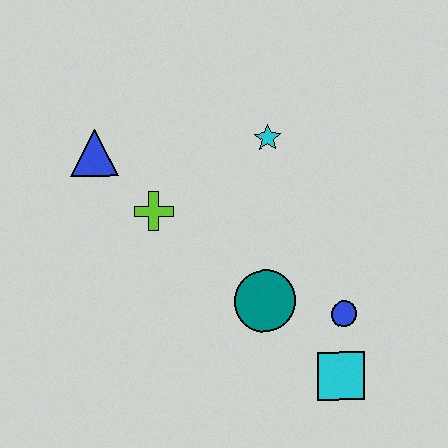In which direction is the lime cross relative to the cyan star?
The lime cross is to the left of the cyan star.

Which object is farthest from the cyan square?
The blue triangle is farthest from the cyan square.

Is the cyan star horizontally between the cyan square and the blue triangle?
Yes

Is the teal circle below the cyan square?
No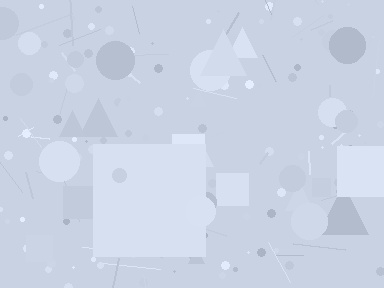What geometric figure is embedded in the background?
A square is embedded in the background.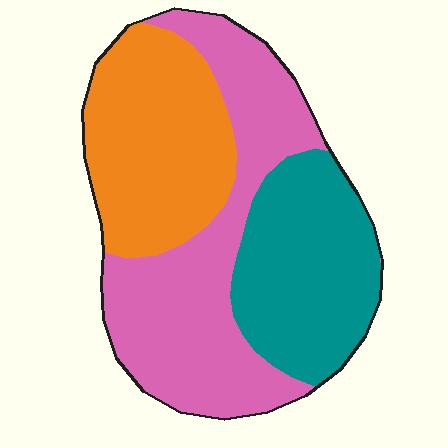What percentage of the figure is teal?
Teal takes up about one quarter (1/4) of the figure.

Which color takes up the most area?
Pink, at roughly 40%.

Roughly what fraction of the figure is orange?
Orange covers about 30% of the figure.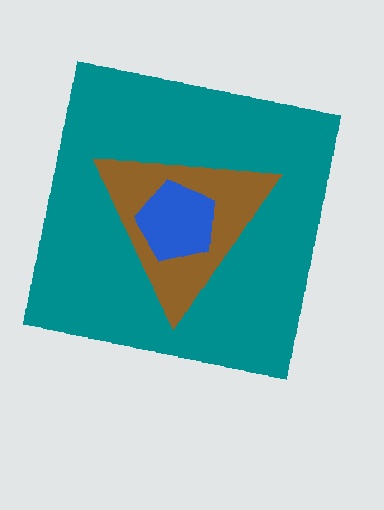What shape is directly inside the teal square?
The brown triangle.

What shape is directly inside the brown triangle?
The blue pentagon.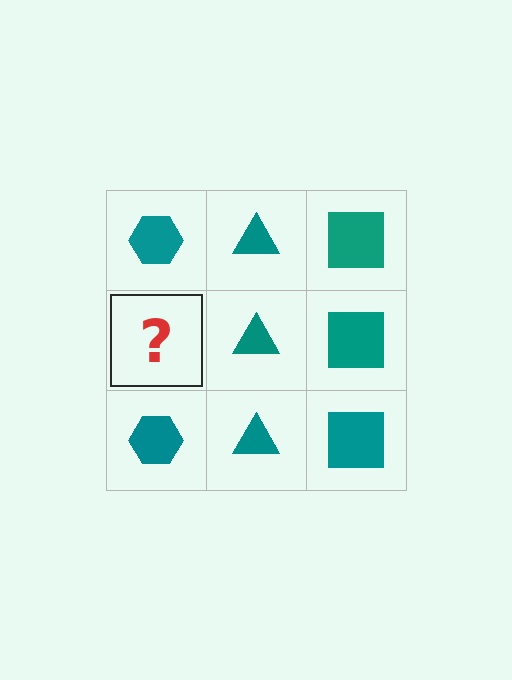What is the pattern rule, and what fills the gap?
The rule is that each column has a consistent shape. The gap should be filled with a teal hexagon.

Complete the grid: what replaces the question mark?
The question mark should be replaced with a teal hexagon.